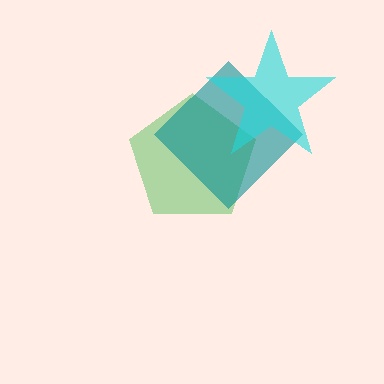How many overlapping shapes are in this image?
There are 3 overlapping shapes in the image.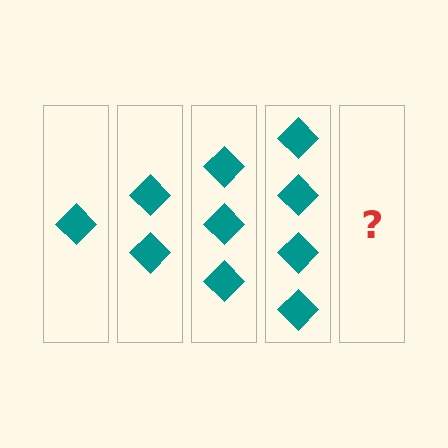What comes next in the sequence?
The next element should be 5 diamonds.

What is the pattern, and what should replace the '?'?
The pattern is that each step adds one more diamond. The '?' should be 5 diamonds.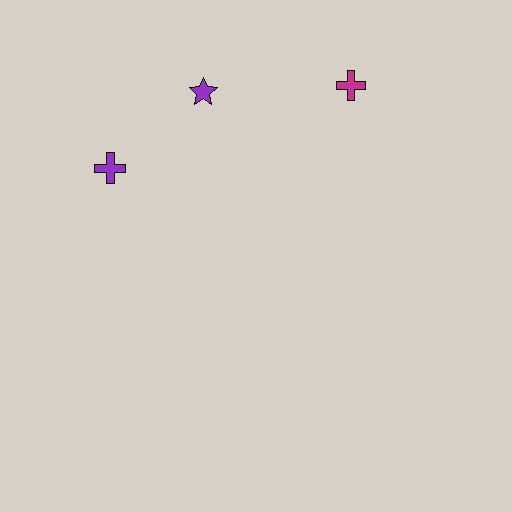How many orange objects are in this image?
There are no orange objects.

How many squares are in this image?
There are no squares.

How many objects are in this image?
There are 3 objects.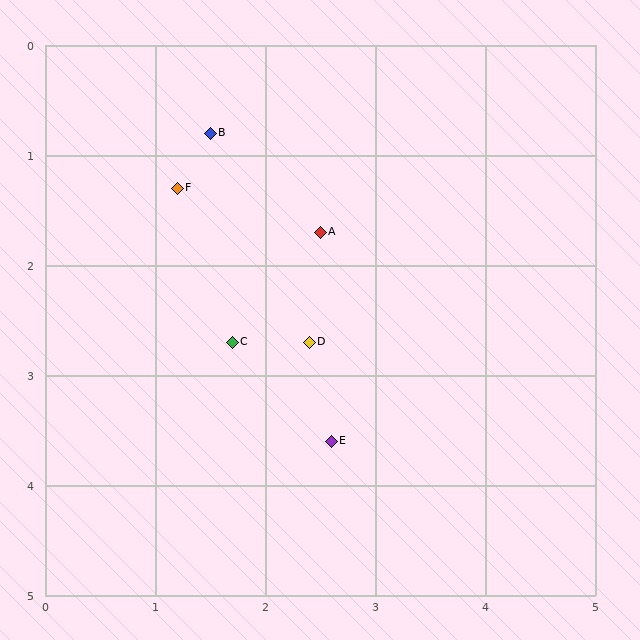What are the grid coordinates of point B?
Point B is at approximately (1.5, 0.8).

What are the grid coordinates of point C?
Point C is at approximately (1.7, 2.7).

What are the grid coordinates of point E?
Point E is at approximately (2.6, 3.6).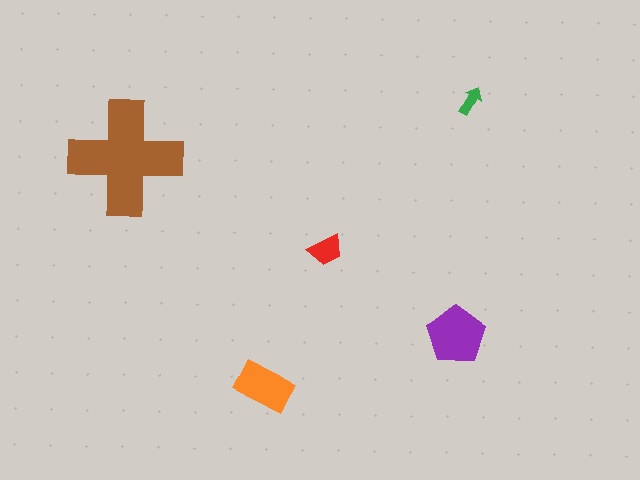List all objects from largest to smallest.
The brown cross, the purple pentagon, the orange rectangle, the red trapezoid, the green arrow.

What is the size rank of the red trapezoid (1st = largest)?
4th.